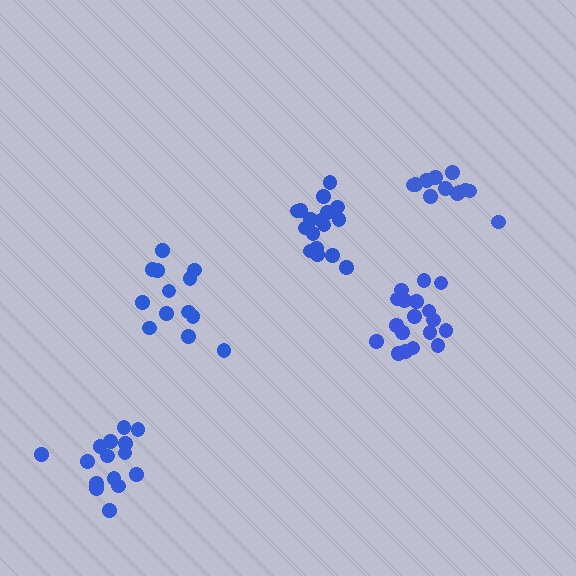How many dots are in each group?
Group 1: 15 dots, Group 2: 18 dots, Group 3: 17 dots, Group 4: 12 dots, Group 5: 13 dots (75 total).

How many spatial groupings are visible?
There are 5 spatial groupings.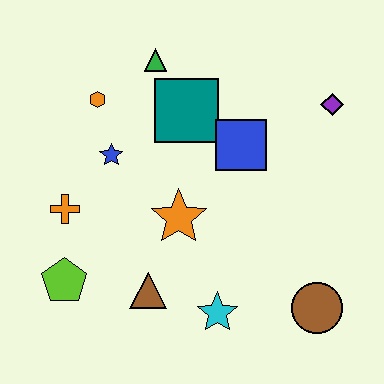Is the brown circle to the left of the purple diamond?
Yes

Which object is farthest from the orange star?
The purple diamond is farthest from the orange star.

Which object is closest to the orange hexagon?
The blue star is closest to the orange hexagon.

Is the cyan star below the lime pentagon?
Yes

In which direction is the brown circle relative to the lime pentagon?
The brown circle is to the right of the lime pentagon.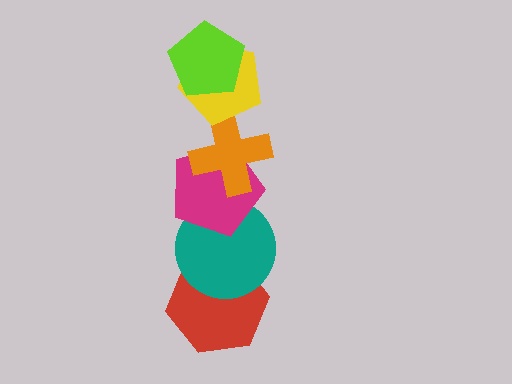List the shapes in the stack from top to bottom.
From top to bottom: the lime pentagon, the yellow pentagon, the orange cross, the magenta pentagon, the teal circle, the red hexagon.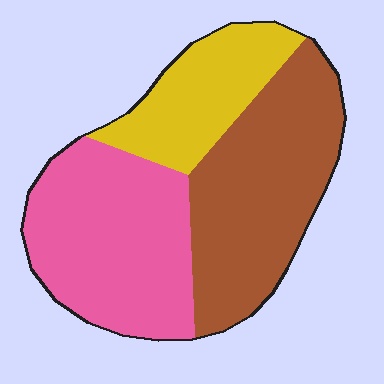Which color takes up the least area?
Yellow, at roughly 20%.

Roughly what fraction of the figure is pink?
Pink takes up between a third and a half of the figure.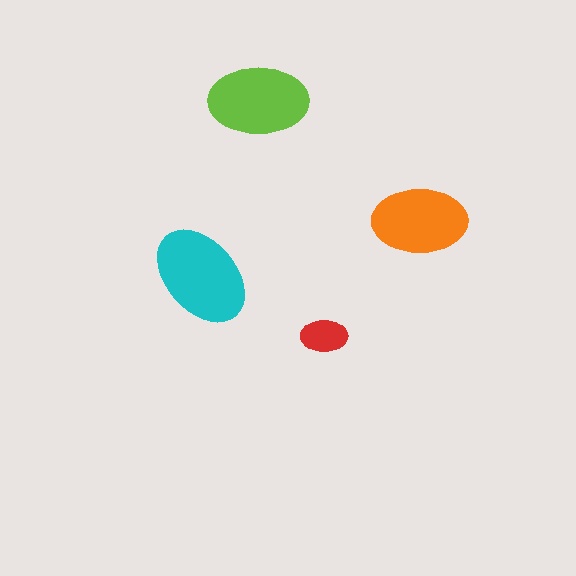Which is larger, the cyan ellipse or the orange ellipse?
The cyan one.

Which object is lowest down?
The red ellipse is bottommost.